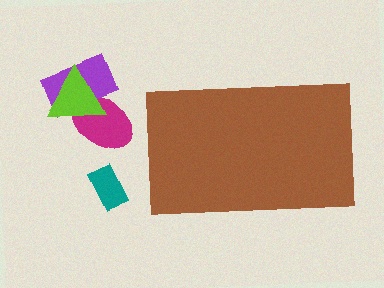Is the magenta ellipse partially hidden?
No, the magenta ellipse is fully visible.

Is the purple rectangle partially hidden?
No, the purple rectangle is fully visible.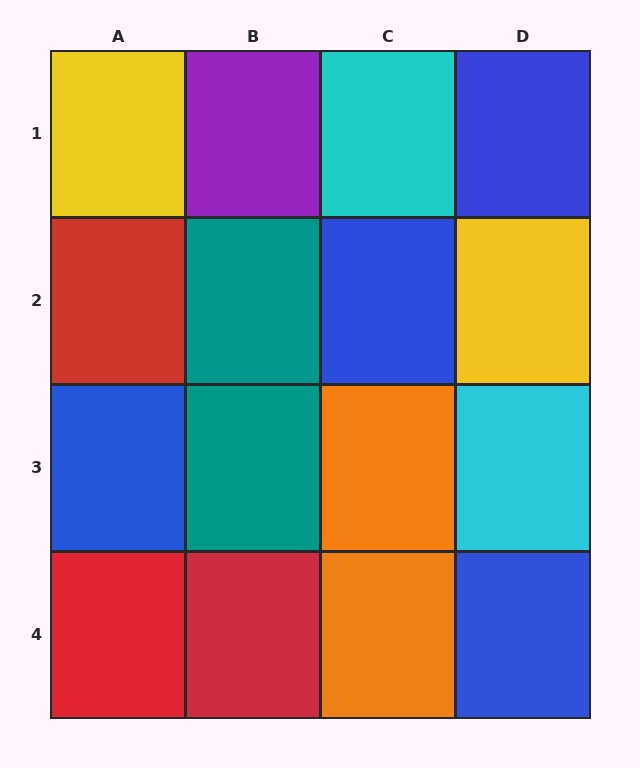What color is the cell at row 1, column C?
Cyan.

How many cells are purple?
1 cell is purple.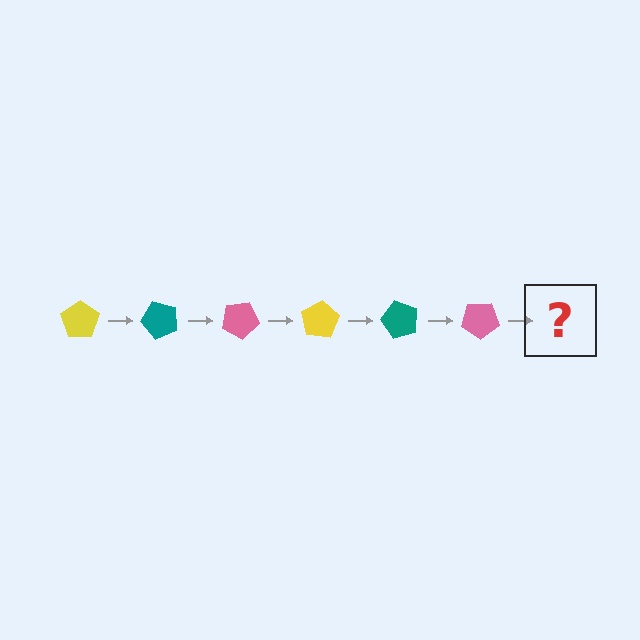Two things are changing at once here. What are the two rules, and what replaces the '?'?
The two rules are that it rotates 50 degrees each step and the color cycles through yellow, teal, and pink. The '?' should be a yellow pentagon, rotated 300 degrees from the start.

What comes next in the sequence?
The next element should be a yellow pentagon, rotated 300 degrees from the start.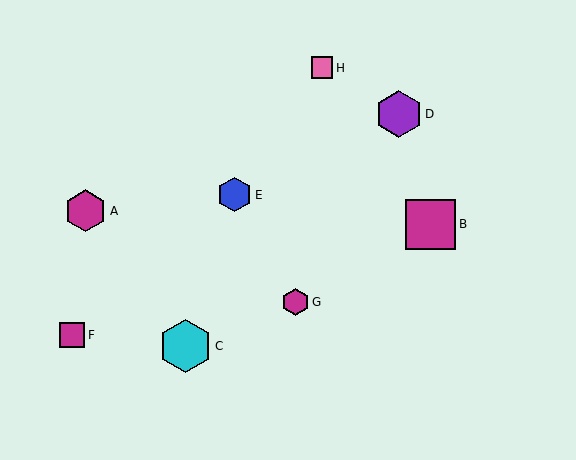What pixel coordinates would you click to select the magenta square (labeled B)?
Click at (430, 224) to select the magenta square B.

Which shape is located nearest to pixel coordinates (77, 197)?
The magenta hexagon (labeled A) at (85, 211) is nearest to that location.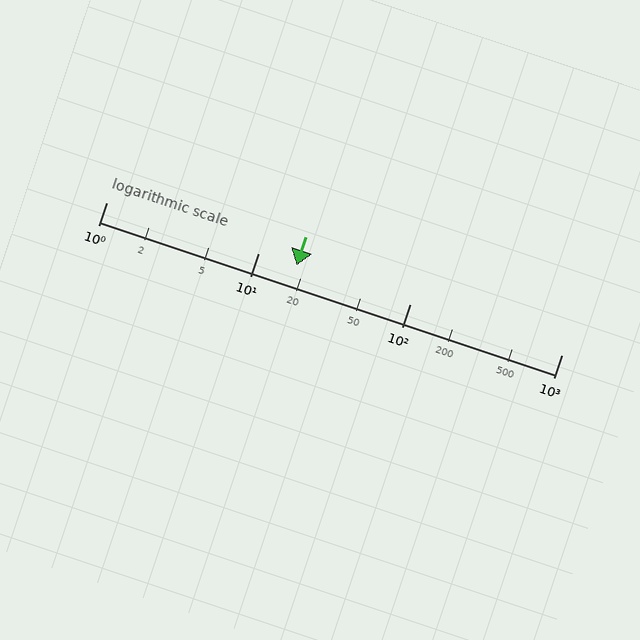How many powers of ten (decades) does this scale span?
The scale spans 3 decades, from 1 to 1000.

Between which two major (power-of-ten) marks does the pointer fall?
The pointer is between 10 and 100.